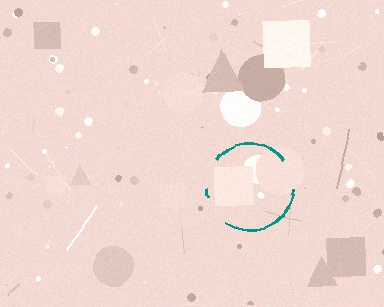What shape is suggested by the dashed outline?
The dashed outline suggests a circle.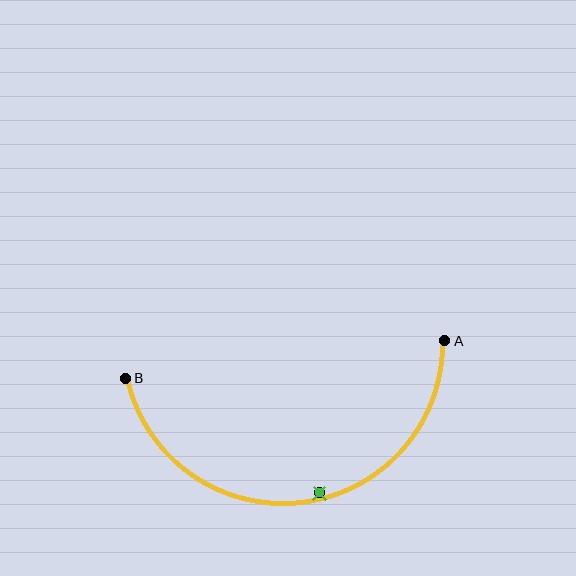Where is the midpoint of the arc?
The arc midpoint is the point on the curve farthest from the straight line joining A and B. It sits below that line.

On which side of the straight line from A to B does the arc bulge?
The arc bulges below the straight line connecting A and B.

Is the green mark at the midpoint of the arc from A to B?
No — the green mark does not lie on the arc at all. It sits slightly inside the curve.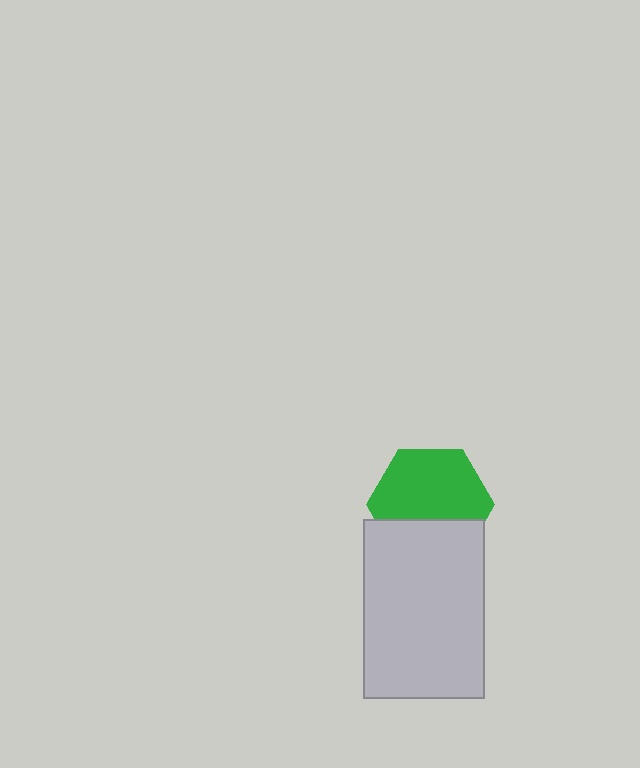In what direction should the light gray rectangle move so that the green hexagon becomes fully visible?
The light gray rectangle should move down. That is the shortest direction to clear the overlap and leave the green hexagon fully visible.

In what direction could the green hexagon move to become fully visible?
The green hexagon could move up. That would shift it out from behind the light gray rectangle entirely.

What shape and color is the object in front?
The object in front is a light gray rectangle.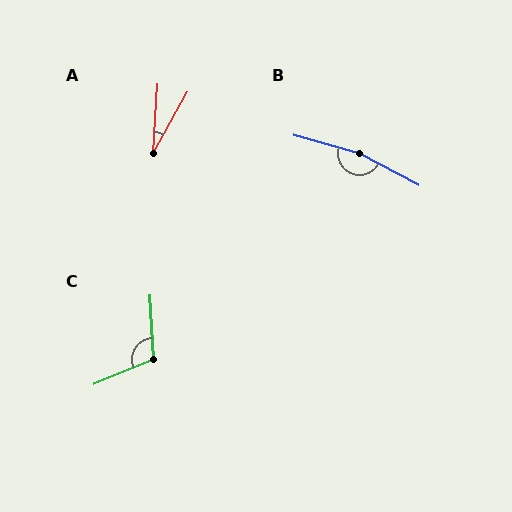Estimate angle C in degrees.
Approximately 109 degrees.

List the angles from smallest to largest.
A (25°), C (109°), B (168°).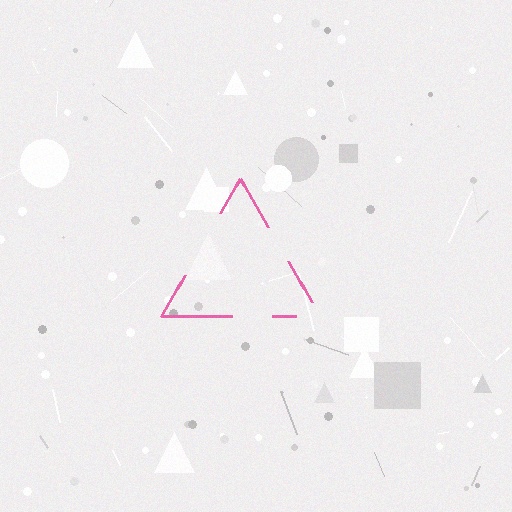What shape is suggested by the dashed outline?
The dashed outline suggests a triangle.